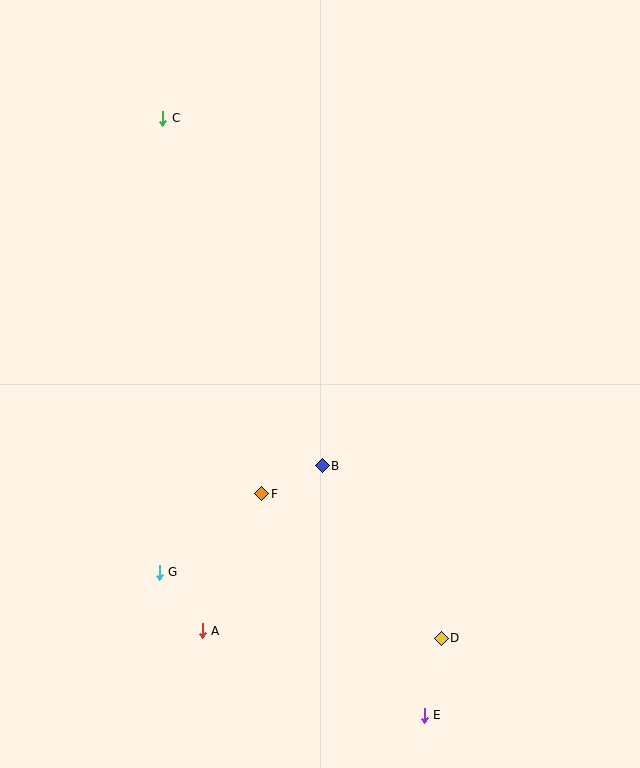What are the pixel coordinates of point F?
Point F is at (262, 494).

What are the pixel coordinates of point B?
Point B is at (322, 466).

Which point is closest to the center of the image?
Point B at (322, 466) is closest to the center.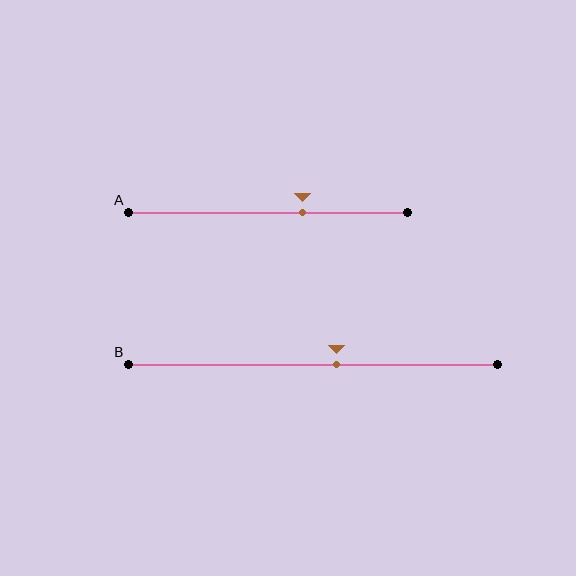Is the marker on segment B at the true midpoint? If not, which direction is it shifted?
No, the marker on segment B is shifted to the right by about 6% of the segment length.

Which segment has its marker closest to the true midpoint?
Segment B has its marker closest to the true midpoint.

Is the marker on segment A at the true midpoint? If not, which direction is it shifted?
No, the marker on segment A is shifted to the right by about 12% of the segment length.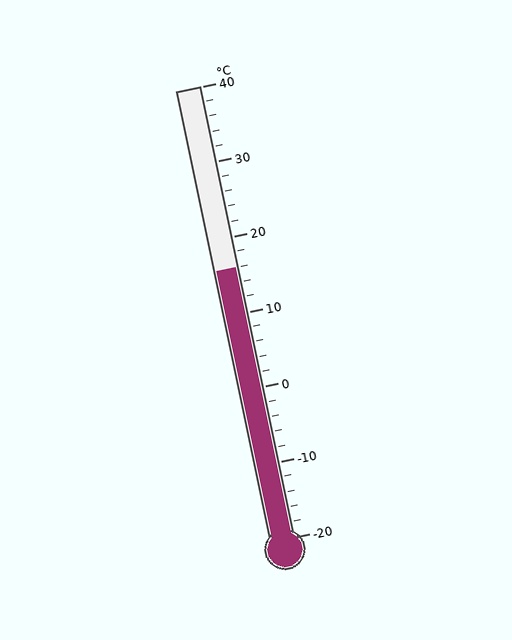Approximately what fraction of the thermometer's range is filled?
The thermometer is filled to approximately 60% of its range.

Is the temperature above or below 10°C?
The temperature is above 10°C.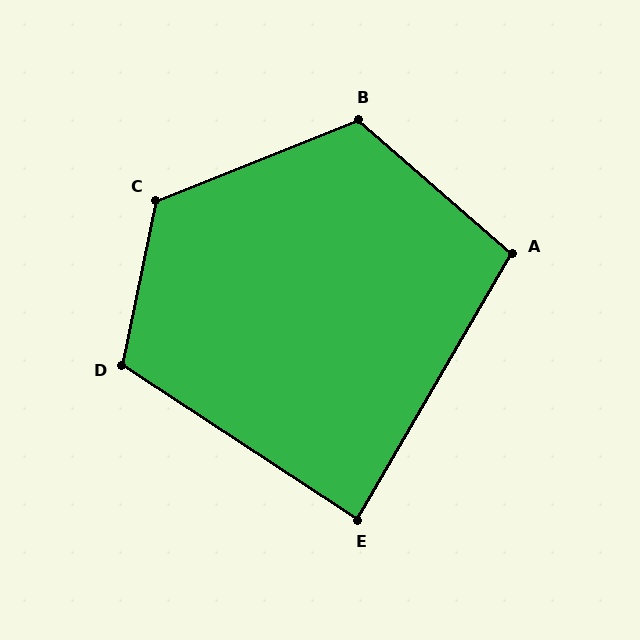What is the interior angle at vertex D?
Approximately 112 degrees (obtuse).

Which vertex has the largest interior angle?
C, at approximately 123 degrees.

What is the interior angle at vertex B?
Approximately 117 degrees (obtuse).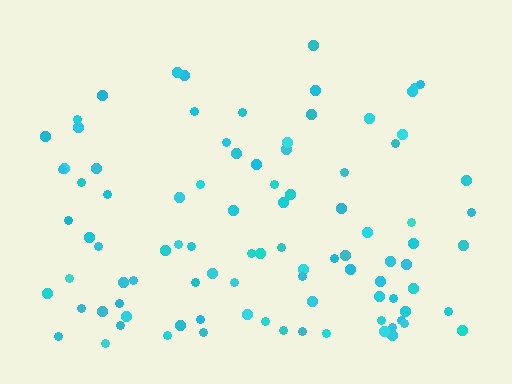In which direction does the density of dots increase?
From top to bottom, with the bottom side densest.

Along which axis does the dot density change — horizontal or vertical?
Vertical.